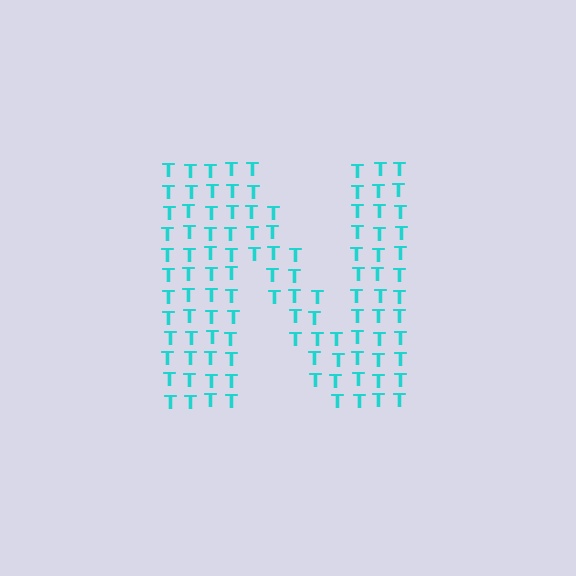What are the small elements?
The small elements are letter T's.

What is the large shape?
The large shape is the letter N.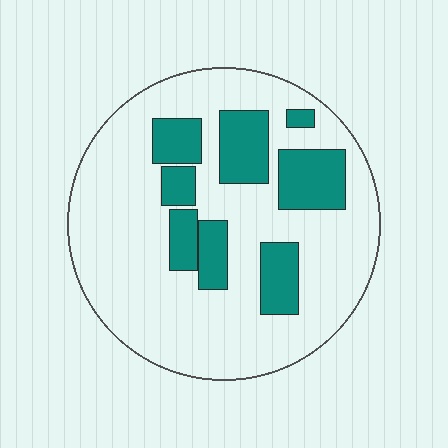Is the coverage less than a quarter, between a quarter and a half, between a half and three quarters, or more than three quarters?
Less than a quarter.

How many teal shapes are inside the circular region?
8.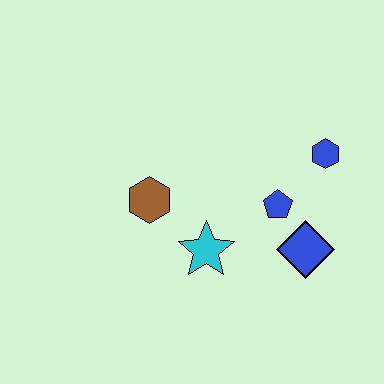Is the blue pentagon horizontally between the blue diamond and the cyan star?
Yes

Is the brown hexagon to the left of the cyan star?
Yes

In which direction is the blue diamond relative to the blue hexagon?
The blue diamond is below the blue hexagon.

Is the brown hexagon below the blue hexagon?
Yes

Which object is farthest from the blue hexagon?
The brown hexagon is farthest from the blue hexagon.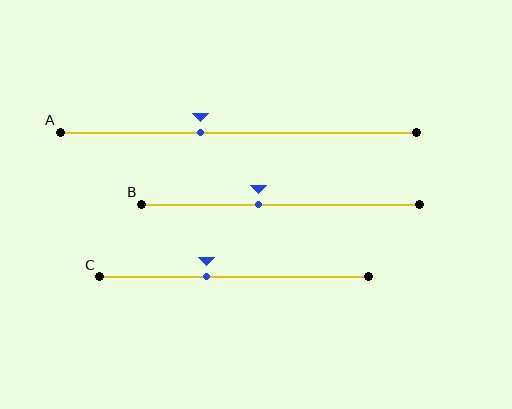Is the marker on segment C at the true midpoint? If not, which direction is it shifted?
No, the marker on segment C is shifted to the left by about 10% of the segment length.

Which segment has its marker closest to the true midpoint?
Segment B has its marker closest to the true midpoint.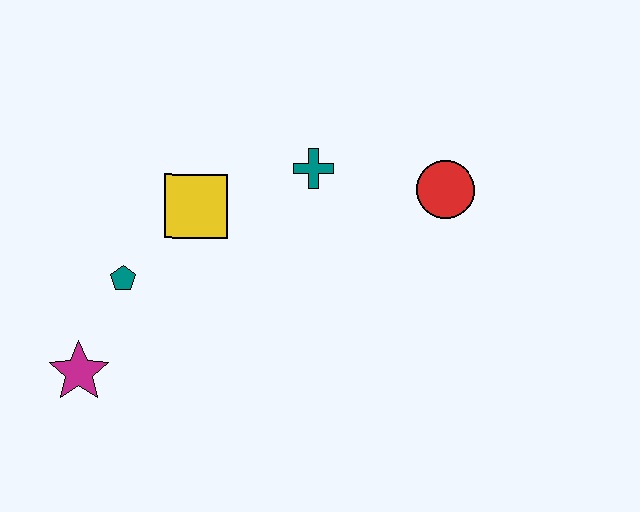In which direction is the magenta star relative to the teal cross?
The magenta star is to the left of the teal cross.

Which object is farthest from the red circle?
The magenta star is farthest from the red circle.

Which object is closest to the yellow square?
The teal pentagon is closest to the yellow square.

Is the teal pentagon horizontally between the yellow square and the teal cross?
No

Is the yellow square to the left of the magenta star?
No